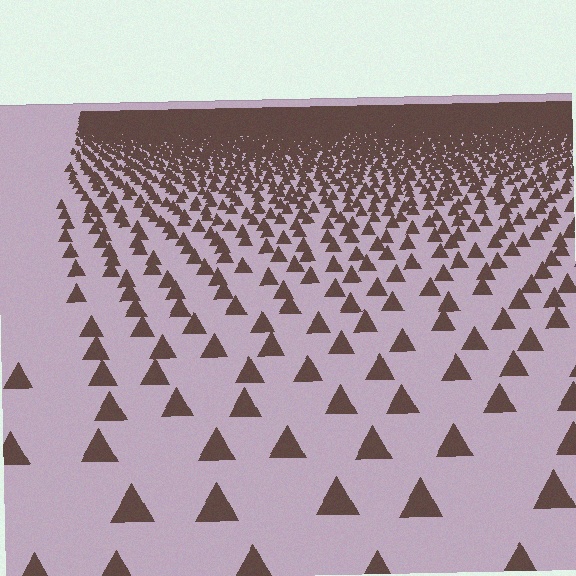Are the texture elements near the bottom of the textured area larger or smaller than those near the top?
Larger. Near the bottom, elements are closer to the viewer and appear at a bigger on-screen size.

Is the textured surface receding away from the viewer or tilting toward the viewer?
The surface is receding away from the viewer. Texture elements get smaller and denser toward the top.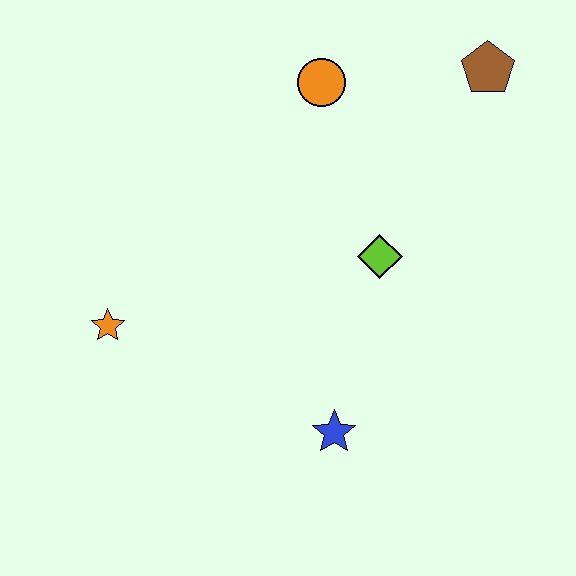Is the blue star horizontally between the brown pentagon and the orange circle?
Yes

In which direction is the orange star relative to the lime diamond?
The orange star is to the left of the lime diamond.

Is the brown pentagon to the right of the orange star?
Yes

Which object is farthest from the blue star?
The brown pentagon is farthest from the blue star.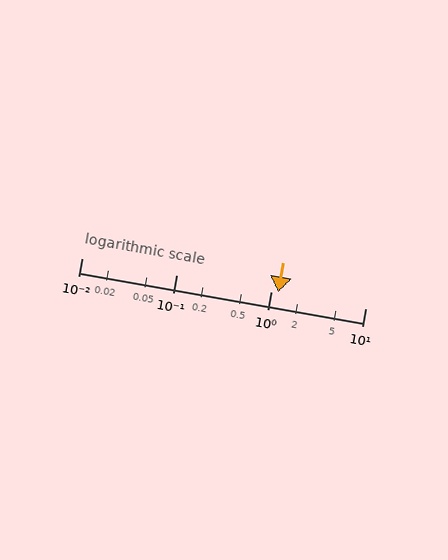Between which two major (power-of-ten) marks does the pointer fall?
The pointer is between 1 and 10.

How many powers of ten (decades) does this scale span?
The scale spans 3 decades, from 0.01 to 10.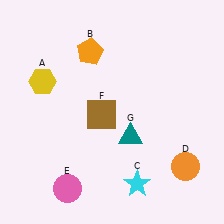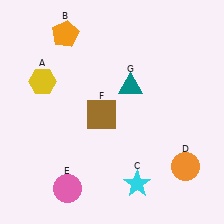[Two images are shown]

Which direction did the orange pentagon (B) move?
The orange pentagon (B) moved left.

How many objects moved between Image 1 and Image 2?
2 objects moved between the two images.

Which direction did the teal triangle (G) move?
The teal triangle (G) moved up.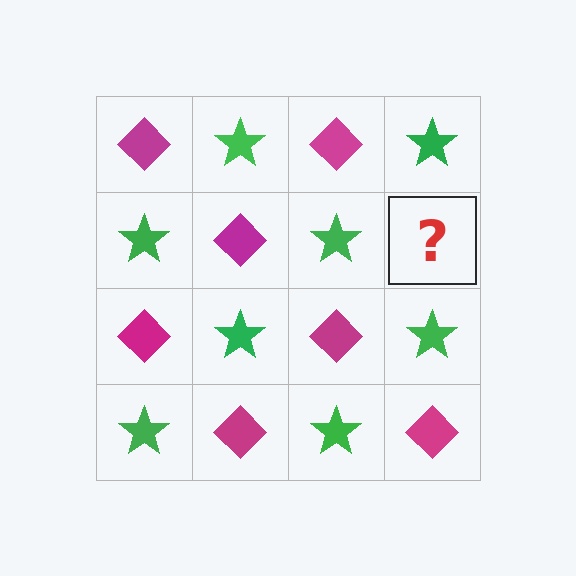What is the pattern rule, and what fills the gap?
The rule is that it alternates magenta diamond and green star in a checkerboard pattern. The gap should be filled with a magenta diamond.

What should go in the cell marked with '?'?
The missing cell should contain a magenta diamond.